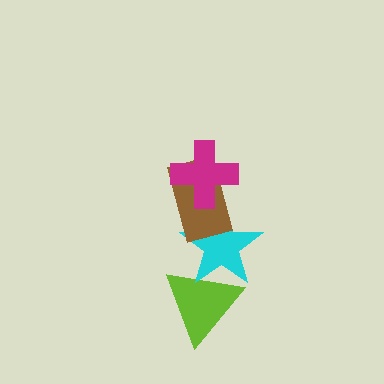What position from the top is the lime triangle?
The lime triangle is 4th from the top.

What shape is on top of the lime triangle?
The cyan star is on top of the lime triangle.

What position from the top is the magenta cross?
The magenta cross is 1st from the top.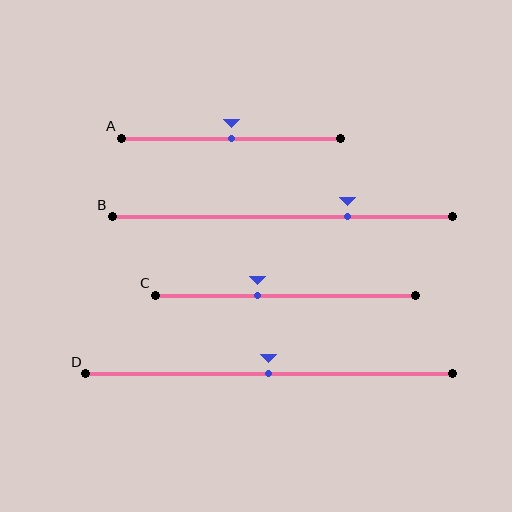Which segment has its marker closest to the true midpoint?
Segment A has its marker closest to the true midpoint.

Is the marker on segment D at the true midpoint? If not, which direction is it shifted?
Yes, the marker on segment D is at the true midpoint.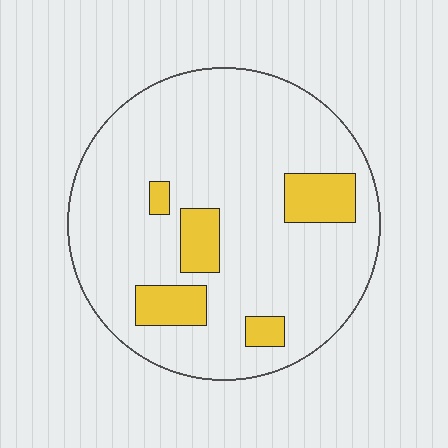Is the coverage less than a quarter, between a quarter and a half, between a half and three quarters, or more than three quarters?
Less than a quarter.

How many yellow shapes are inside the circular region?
5.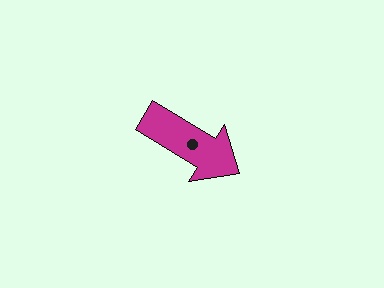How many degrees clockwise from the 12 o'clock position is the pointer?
Approximately 121 degrees.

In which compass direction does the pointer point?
Southeast.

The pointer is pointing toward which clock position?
Roughly 4 o'clock.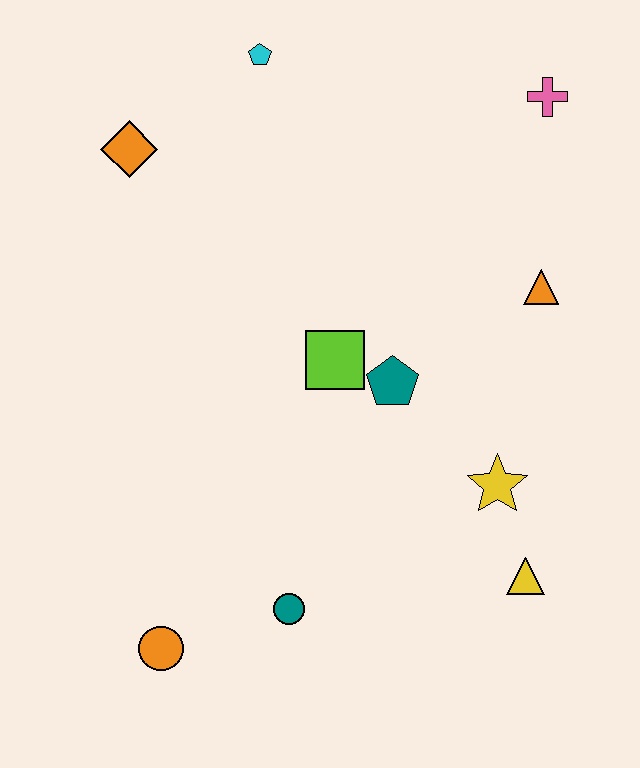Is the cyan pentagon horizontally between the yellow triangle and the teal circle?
No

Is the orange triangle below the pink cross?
Yes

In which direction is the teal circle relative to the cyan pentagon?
The teal circle is below the cyan pentagon.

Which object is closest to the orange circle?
The teal circle is closest to the orange circle.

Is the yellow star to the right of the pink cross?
No